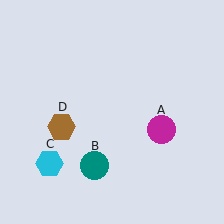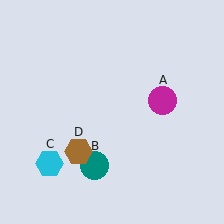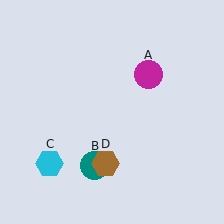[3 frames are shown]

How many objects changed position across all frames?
2 objects changed position: magenta circle (object A), brown hexagon (object D).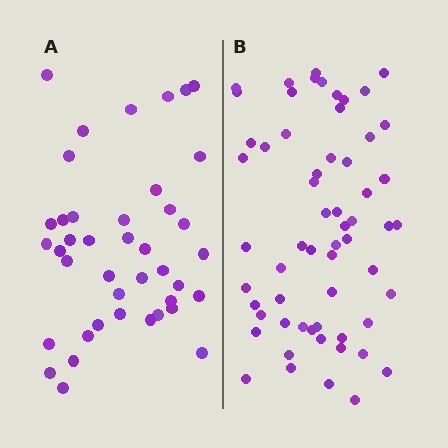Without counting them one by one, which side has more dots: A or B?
Region B (the right region) has more dots.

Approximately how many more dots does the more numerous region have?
Region B has approximately 20 more dots than region A.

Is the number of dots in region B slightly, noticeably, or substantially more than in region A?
Region B has substantially more. The ratio is roughly 1.5 to 1.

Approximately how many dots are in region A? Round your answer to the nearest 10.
About 40 dots. (The exact count is 41, which rounds to 40.)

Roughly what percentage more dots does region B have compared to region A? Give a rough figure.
About 45% more.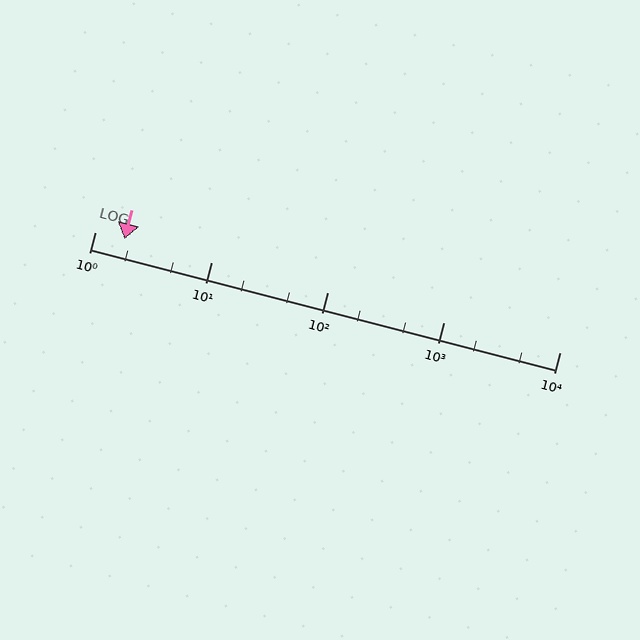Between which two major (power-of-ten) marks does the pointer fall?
The pointer is between 1 and 10.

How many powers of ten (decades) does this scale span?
The scale spans 4 decades, from 1 to 10000.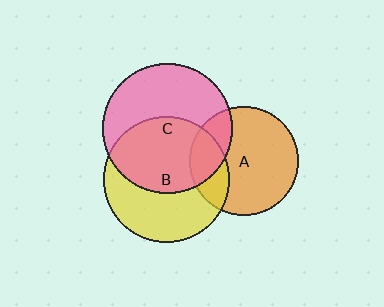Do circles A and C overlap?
Yes.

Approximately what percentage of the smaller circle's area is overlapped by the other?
Approximately 25%.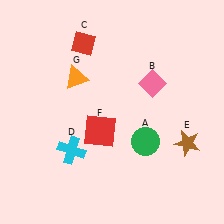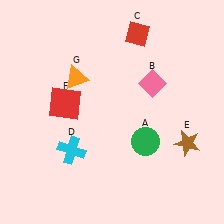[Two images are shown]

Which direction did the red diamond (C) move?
The red diamond (C) moved right.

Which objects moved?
The objects that moved are: the red diamond (C), the red square (F).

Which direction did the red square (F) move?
The red square (F) moved left.